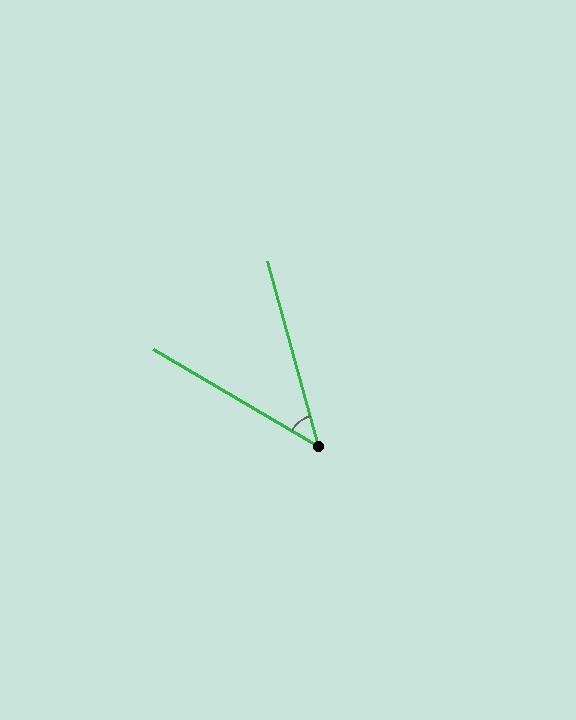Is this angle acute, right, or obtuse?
It is acute.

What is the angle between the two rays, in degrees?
Approximately 44 degrees.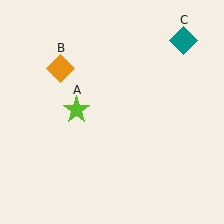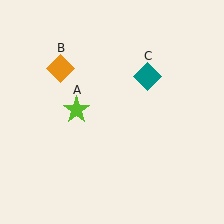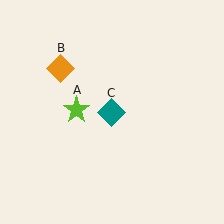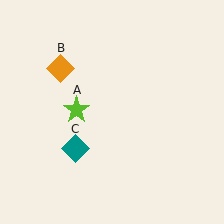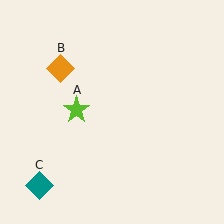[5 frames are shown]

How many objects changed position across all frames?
1 object changed position: teal diamond (object C).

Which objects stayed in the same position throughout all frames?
Lime star (object A) and orange diamond (object B) remained stationary.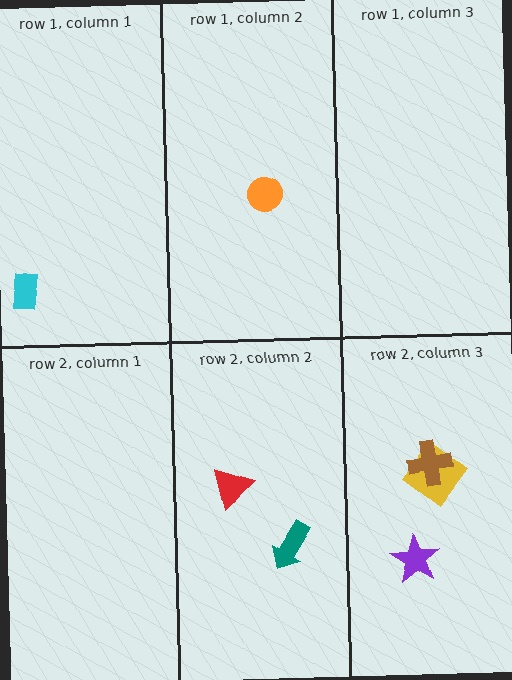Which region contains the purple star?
The row 2, column 3 region.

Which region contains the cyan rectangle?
The row 1, column 1 region.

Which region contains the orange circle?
The row 1, column 2 region.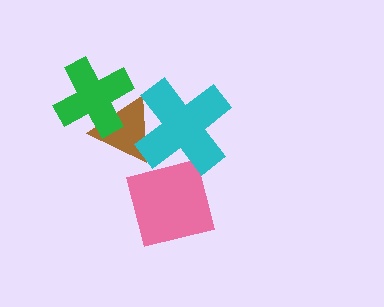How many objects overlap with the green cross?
1 object overlaps with the green cross.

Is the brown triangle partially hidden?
Yes, it is partially covered by another shape.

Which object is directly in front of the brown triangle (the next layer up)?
The green cross is directly in front of the brown triangle.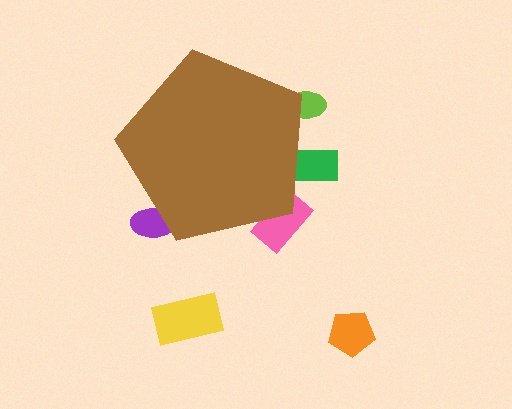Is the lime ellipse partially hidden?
Yes, the lime ellipse is partially hidden behind the brown pentagon.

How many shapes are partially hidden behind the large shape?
4 shapes are partially hidden.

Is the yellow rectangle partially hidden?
No, the yellow rectangle is fully visible.